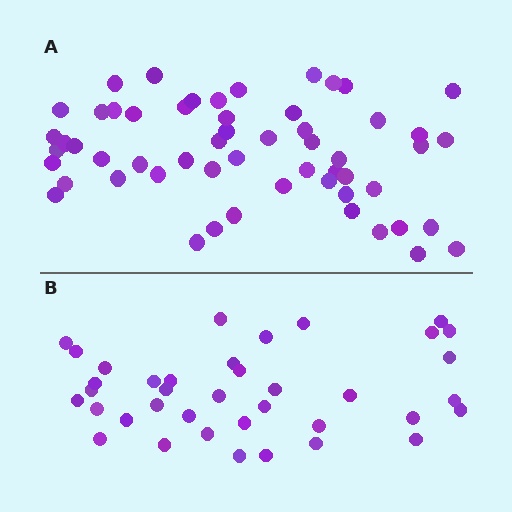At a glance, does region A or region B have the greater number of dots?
Region A (the top region) has more dots.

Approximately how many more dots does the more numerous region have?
Region A has approximately 20 more dots than region B.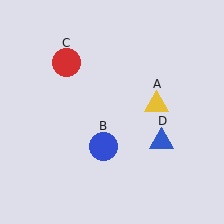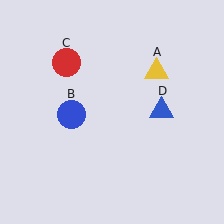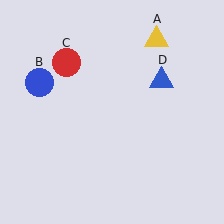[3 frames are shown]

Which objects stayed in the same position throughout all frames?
Red circle (object C) remained stationary.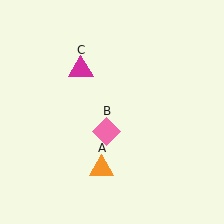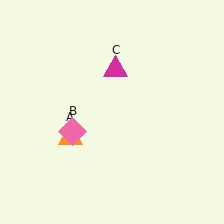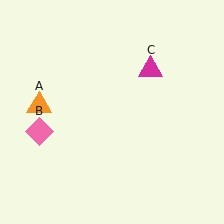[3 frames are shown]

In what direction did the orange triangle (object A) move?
The orange triangle (object A) moved up and to the left.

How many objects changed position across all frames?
3 objects changed position: orange triangle (object A), pink diamond (object B), magenta triangle (object C).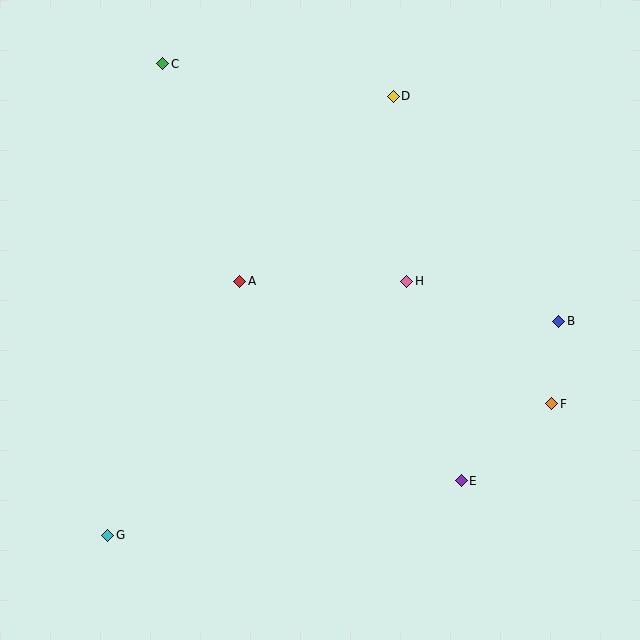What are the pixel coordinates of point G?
Point G is at (108, 535).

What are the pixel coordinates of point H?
Point H is at (407, 281).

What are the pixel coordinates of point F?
Point F is at (552, 404).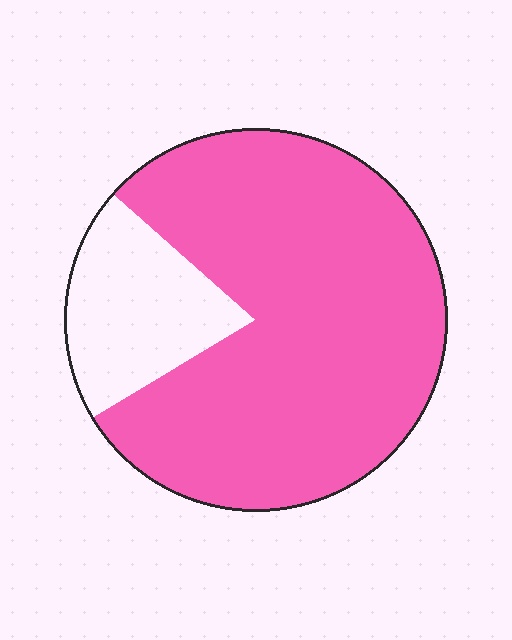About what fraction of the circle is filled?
About four fifths (4/5).